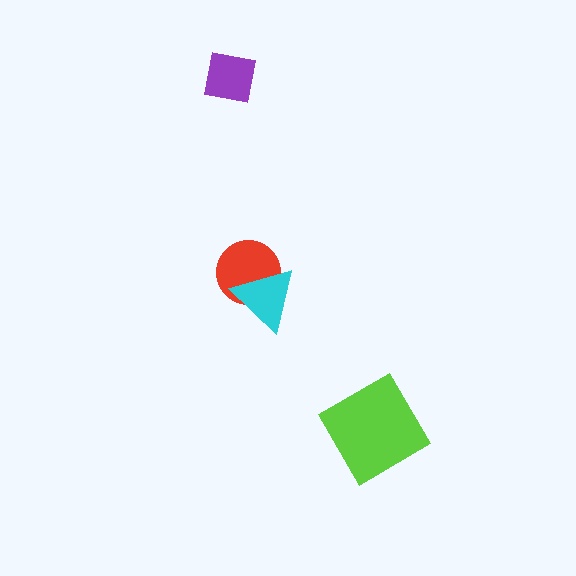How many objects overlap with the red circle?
1 object overlaps with the red circle.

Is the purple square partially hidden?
No, no other shape covers it.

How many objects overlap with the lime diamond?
0 objects overlap with the lime diamond.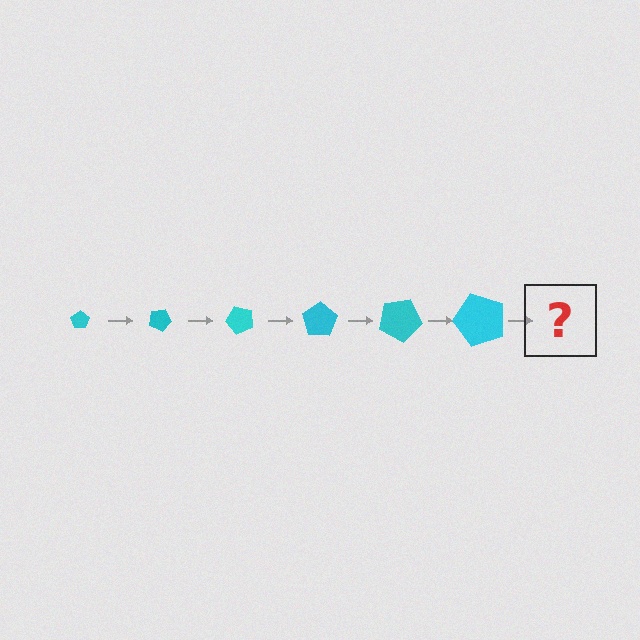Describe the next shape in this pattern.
It should be a pentagon, larger than the previous one and rotated 150 degrees from the start.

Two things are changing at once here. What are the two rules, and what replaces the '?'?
The two rules are that the pentagon grows larger each step and it rotates 25 degrees each step. The '?' should be a pentagon, larger than the previous one and rotated 150 degrees from the start.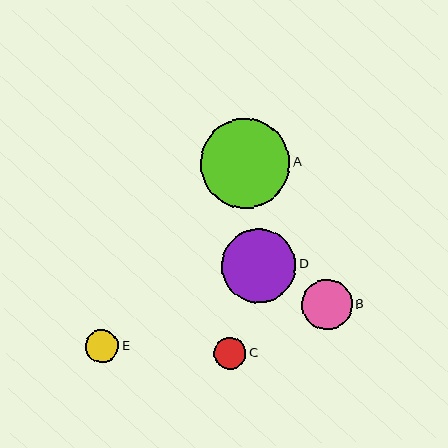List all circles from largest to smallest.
From largest to smallest: A, D, B, E, C.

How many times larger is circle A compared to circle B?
Circle A is approximately 1.8 times the size of circle B.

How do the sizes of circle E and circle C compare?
Circle E and circle C are approximately the same size.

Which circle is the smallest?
Circle C is the smallest with a size of approximately 32 pixels.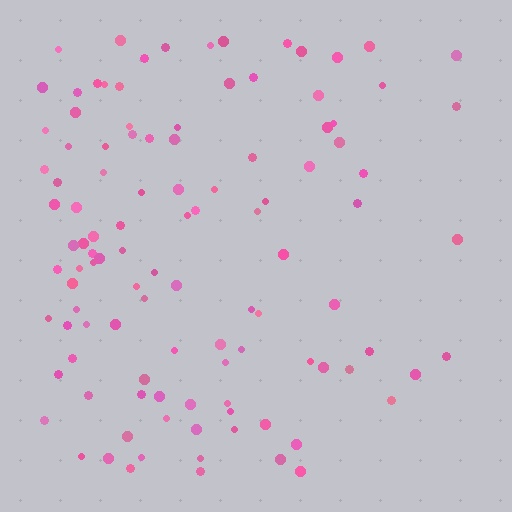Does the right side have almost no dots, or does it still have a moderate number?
Still a moderate number, just noticeably fewer than the left.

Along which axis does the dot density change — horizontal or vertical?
Horizontal.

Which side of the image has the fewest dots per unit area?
The right.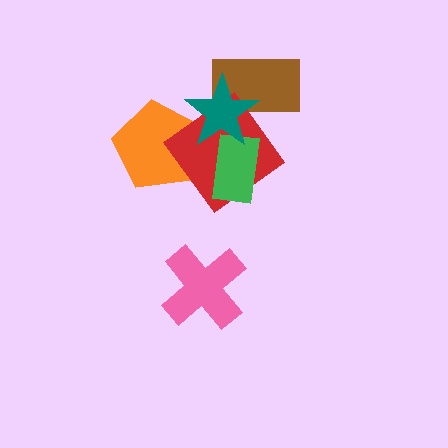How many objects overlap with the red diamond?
4 objects overlap with the red diamond.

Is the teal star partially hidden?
No, no other shape covers it.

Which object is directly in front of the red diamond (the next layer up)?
The green rectangle is directly in front of the red diamond.